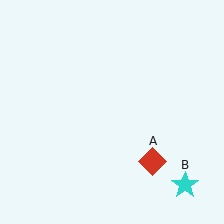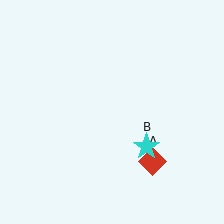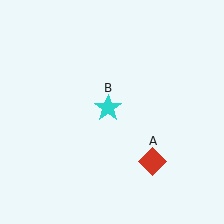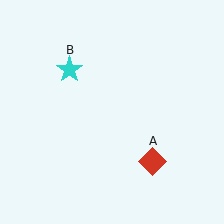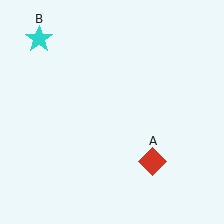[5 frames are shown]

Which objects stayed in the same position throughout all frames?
Red diamond (object A) remained stationary.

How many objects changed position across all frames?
1 object changed position: cyan star (object B).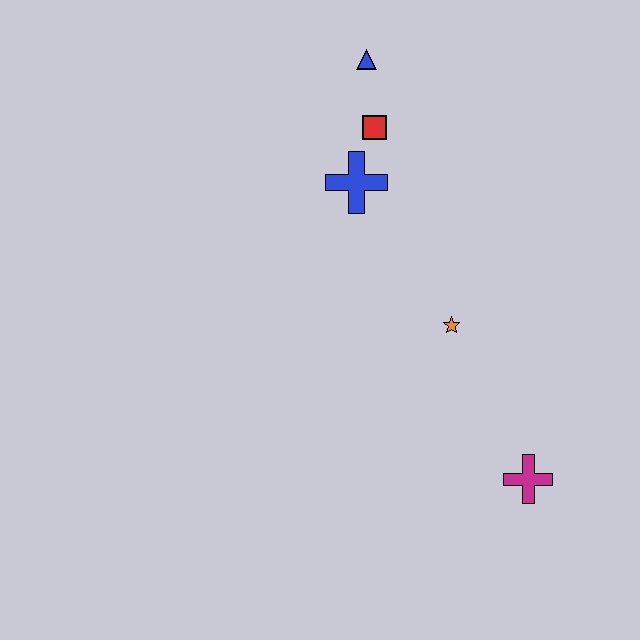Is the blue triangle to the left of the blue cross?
No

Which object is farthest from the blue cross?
The magenta cross is farthest from the blue cross.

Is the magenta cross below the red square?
Yes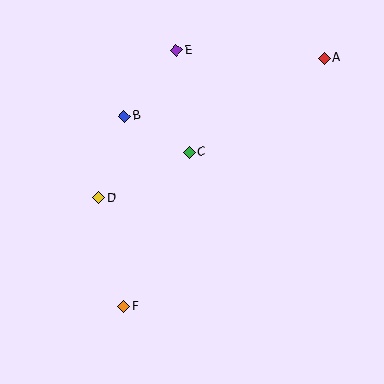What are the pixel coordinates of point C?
Point C is at (189, 152).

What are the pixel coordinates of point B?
Point B is at (124, 116).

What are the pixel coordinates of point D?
Point D is at (99, 198).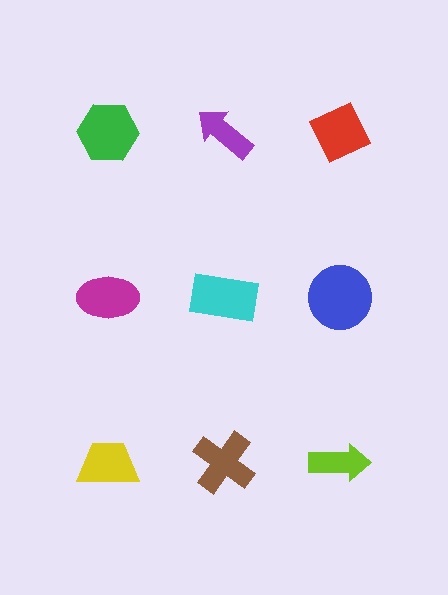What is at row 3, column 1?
A yellow trapezoid.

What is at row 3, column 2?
A brown cross.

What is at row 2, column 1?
A magenta ellipse.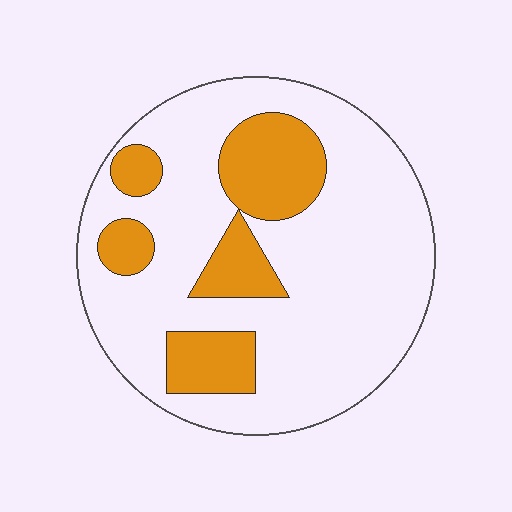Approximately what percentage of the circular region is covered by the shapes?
Approximately 25%.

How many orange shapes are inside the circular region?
5.